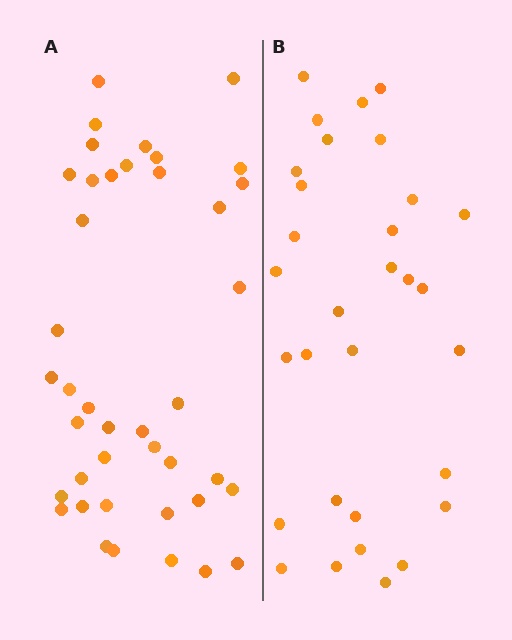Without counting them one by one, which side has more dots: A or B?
Region A (the left region) has more dots.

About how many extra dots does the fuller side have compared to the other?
Region A has roughly 10 or so more dots than region B.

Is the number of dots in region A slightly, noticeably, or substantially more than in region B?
Region A has noticeably more, but not dramatically so. The ratio is roughly 1.3 to 1.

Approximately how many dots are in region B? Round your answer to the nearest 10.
About 30 dots. (The exact count is 31, which rounds to 30.)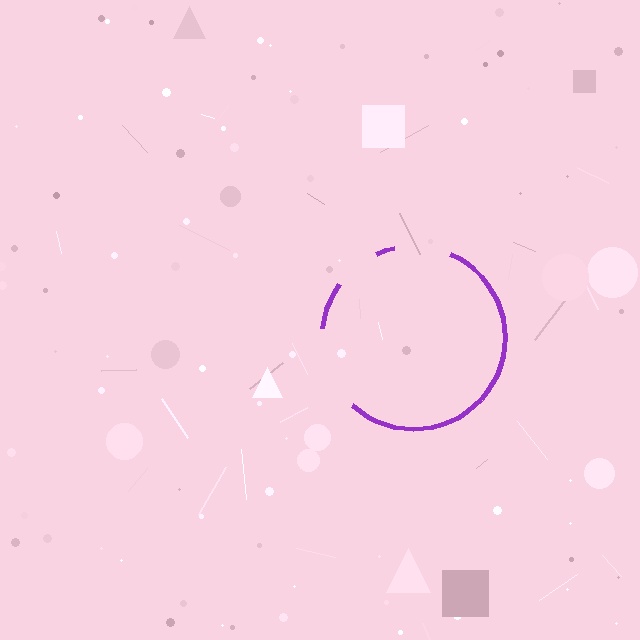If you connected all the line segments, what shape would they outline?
They would outline a circle.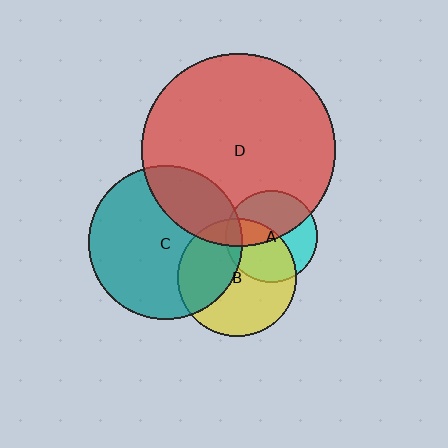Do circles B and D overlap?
Yes.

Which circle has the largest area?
Circle D (red).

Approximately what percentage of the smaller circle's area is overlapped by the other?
Approximately 15%.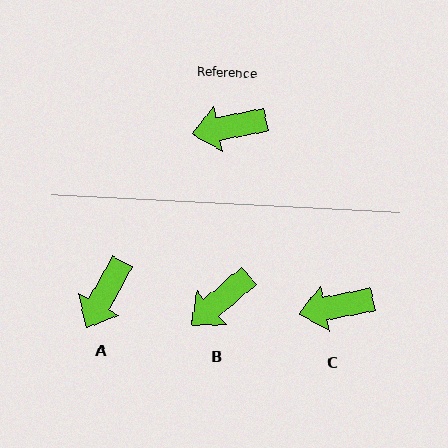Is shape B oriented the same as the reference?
No, it is off by about 29 degrees.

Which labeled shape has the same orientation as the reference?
C.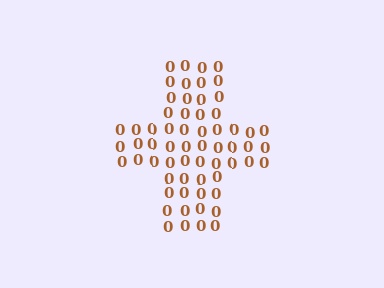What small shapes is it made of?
It is made of small digit 0's.